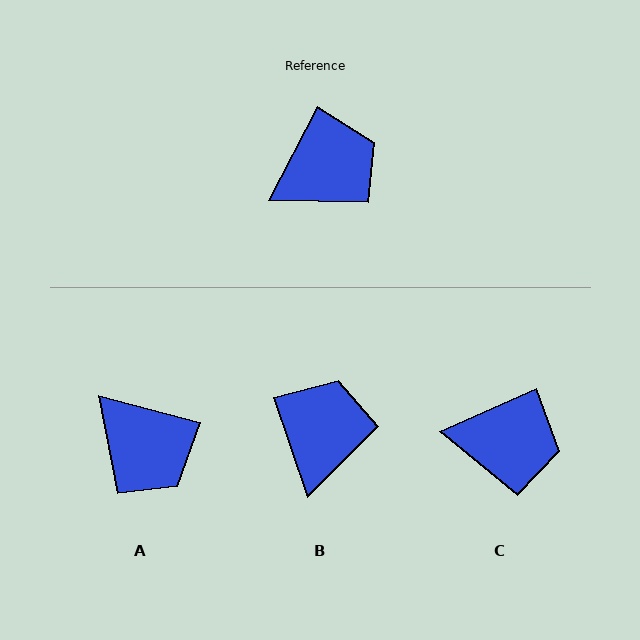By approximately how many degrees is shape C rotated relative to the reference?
Approximately 38 degrees clockwise.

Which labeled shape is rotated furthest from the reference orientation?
A, about 77 degrees away.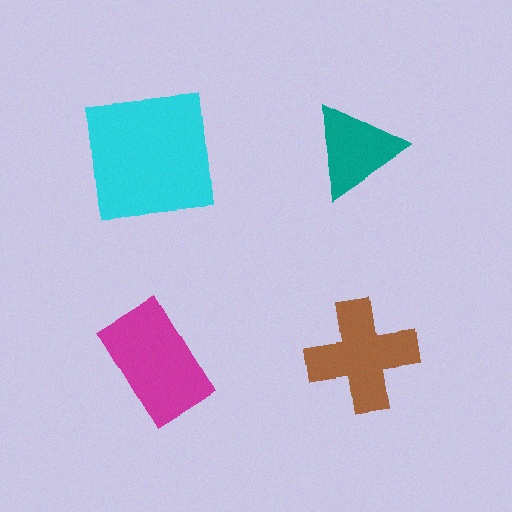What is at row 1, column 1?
A cyan square.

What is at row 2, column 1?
A magenta rectangle.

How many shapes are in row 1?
2 shapes.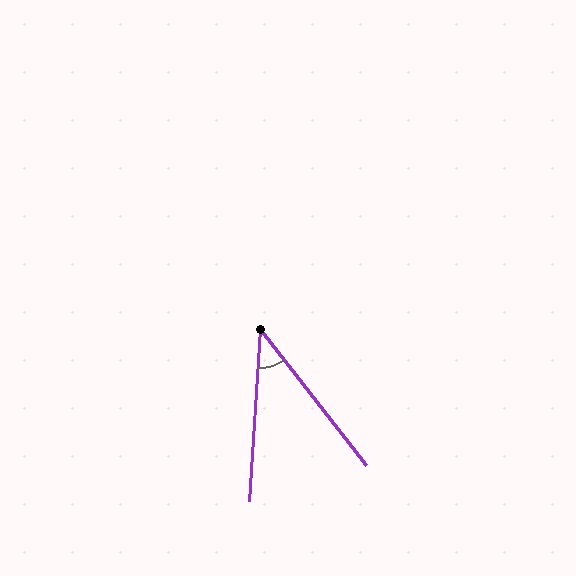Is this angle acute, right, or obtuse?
It is acute.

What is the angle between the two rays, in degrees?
Approximately 42 degrees.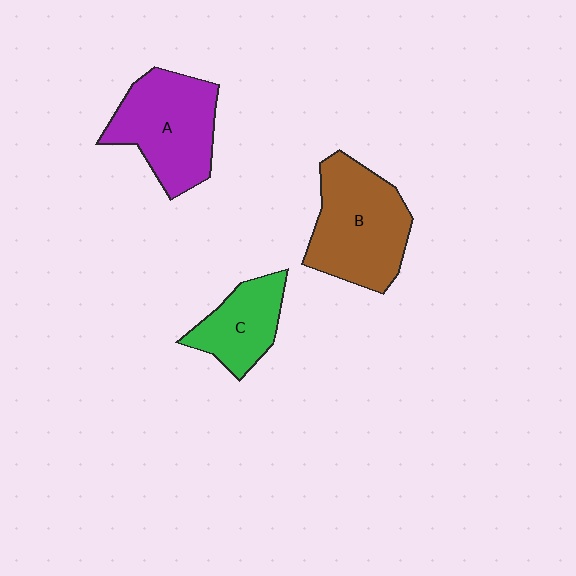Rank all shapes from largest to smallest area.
From largest to smallest: B (brown), A (purple), C (green).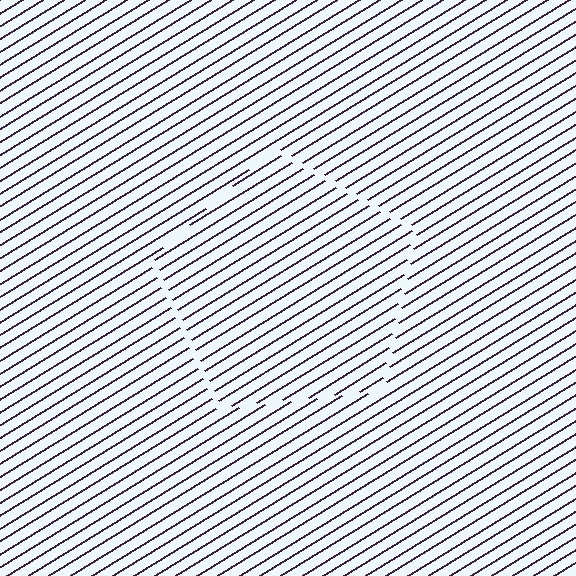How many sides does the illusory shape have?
5 sides — the line-ends trace a pentagon.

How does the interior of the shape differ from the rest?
The interior of the shape contains the same grating, shifted by half a period — the contour is defined by the phase discontinuity where line-ends from the inner and outer gratings abut.